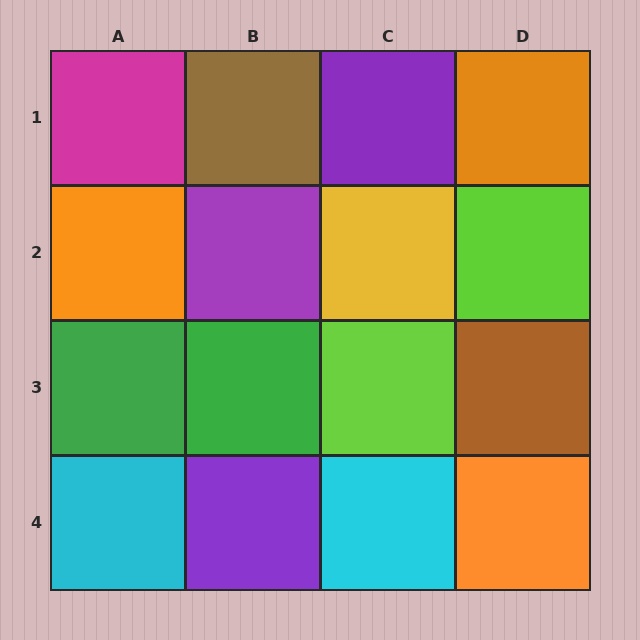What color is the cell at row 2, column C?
Yellow.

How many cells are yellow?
1 cell is yellow.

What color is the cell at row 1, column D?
Orange.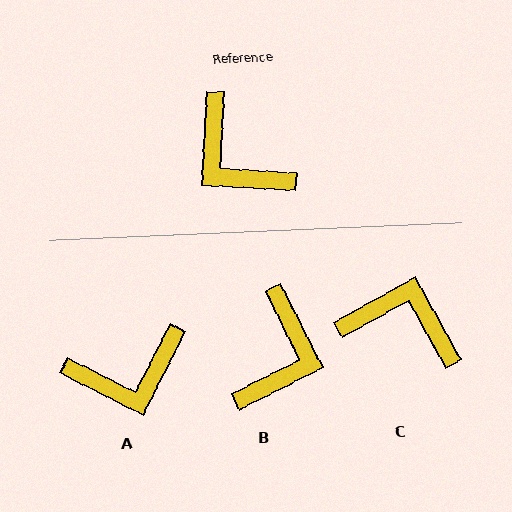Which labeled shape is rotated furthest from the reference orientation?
C, about 148 degrees away.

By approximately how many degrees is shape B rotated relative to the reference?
Approximately 120 degrees counter-clockwise.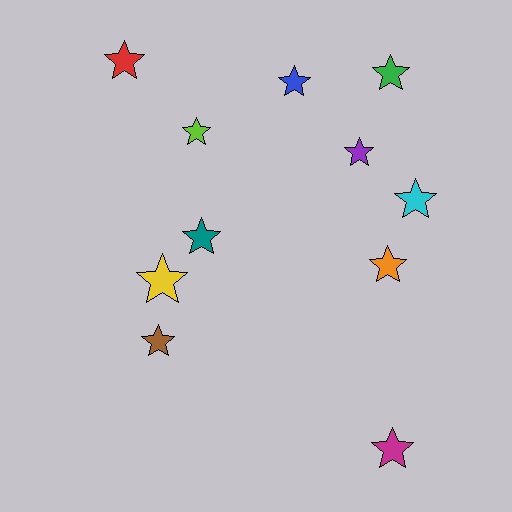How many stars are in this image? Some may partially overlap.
There are 11 stars.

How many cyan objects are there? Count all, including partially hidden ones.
There is 1 cyan object.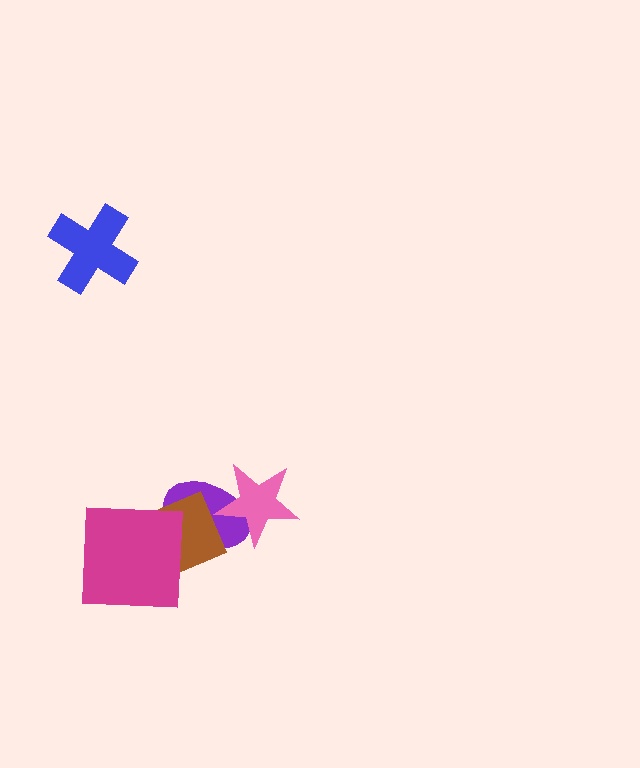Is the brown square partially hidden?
Yes, it is partially covered by another shape.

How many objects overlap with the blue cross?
0 objects overlap with the blue cross.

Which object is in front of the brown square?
The magenta square is in front of the brown square.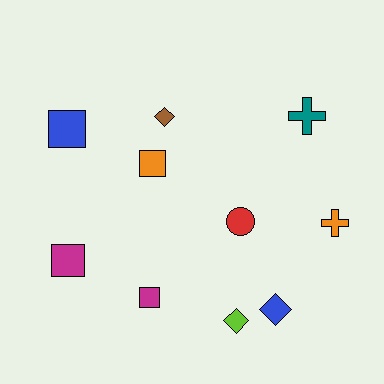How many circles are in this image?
There is 1 circle.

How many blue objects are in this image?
There are 2 blue objects.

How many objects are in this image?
There are 10 objects.